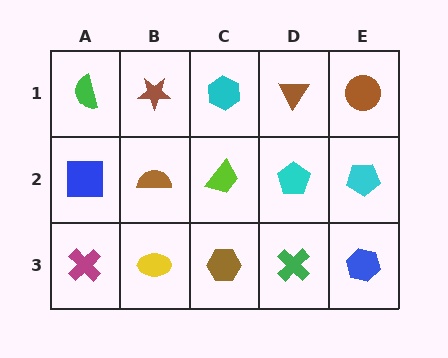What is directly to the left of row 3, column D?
A brown hexagon.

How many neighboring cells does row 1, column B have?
3.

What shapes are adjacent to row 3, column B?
A brown semicircle (row 2, column B), a magenta cross (row 3, column A), a brown hexagon (row 3, column C).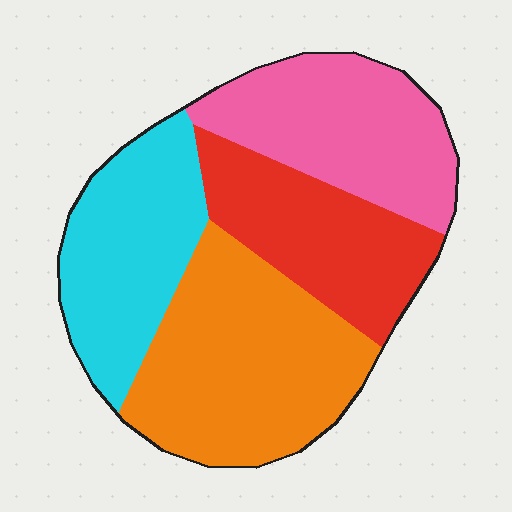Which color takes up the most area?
Orange, at roughly 30%.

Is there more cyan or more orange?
Orange.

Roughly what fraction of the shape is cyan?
Cyan takes up less than a quarter of the shape.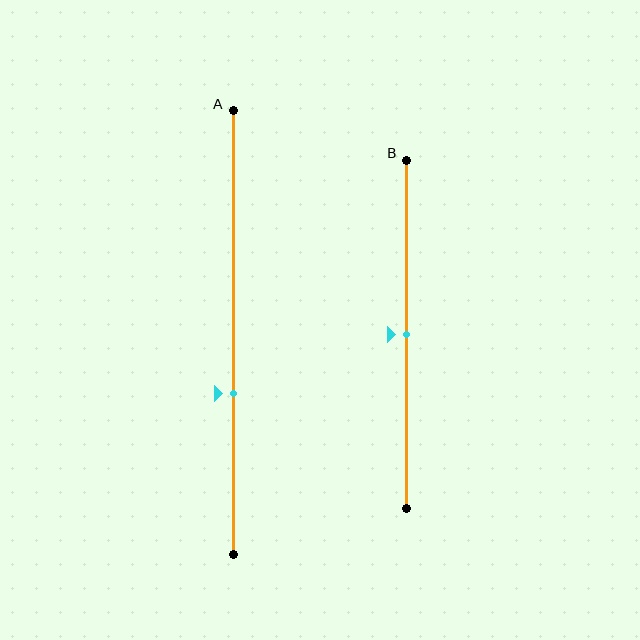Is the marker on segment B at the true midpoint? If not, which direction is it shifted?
Yes, the marker on segment B is at the true midpoint.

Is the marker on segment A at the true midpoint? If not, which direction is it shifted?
No, the marker on segment A is shifted downward by about 14% of the segment length.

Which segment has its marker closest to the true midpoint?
Segment B has its marker closest to the true midpoint.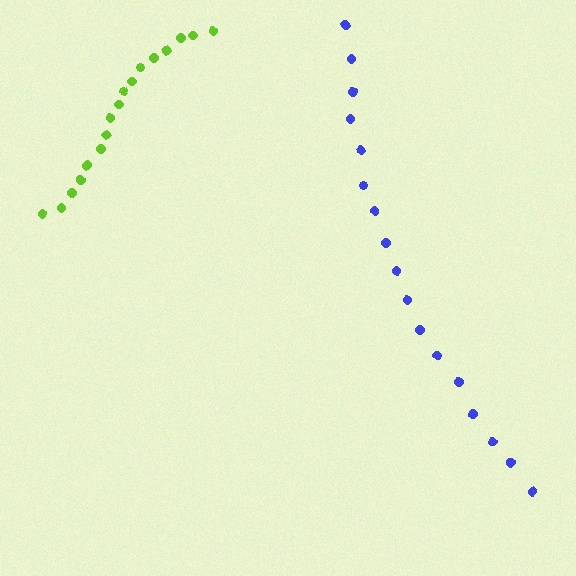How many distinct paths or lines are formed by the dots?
There are 2 distinct paths.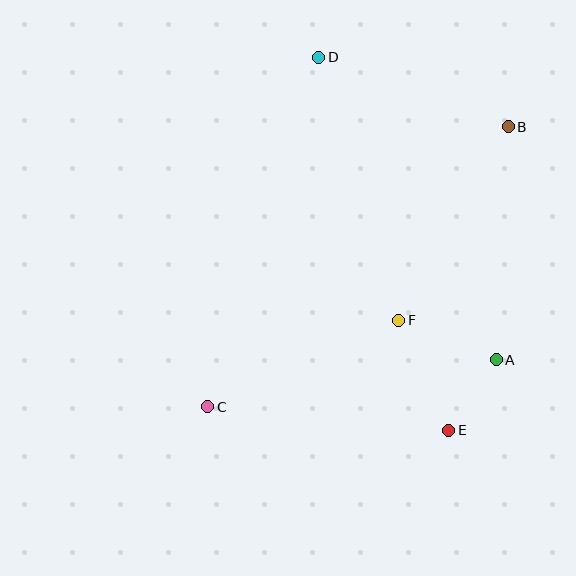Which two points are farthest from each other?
Points B and C are farthest from each other.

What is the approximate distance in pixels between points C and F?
The distance between C and F is approximately 210 pixels.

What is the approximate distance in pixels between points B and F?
The distance between B and F is approximately 222 pixels.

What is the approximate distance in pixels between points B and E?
The distance between B and E is approximately 309 pixels.